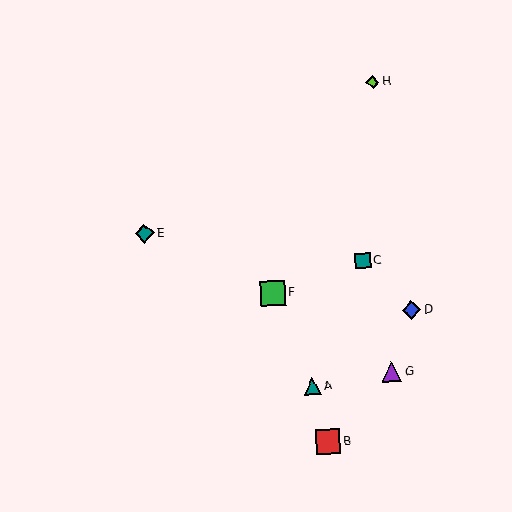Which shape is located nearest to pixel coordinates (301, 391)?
The teal triangle (labeled A) at (312, 387) is nearest to that location.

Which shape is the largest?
The red square (labeled B) is the largest.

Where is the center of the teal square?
The center of the teal square is at (363, 261).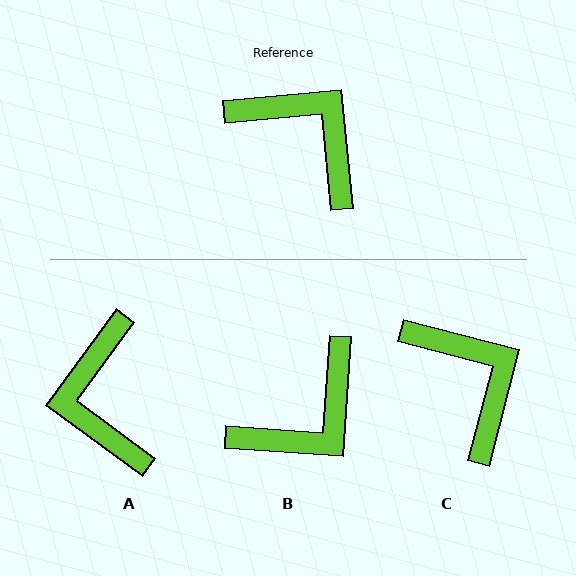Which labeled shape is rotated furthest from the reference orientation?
A, about 138 degrees away.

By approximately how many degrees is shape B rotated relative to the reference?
Approximately 99 degrees clockwise.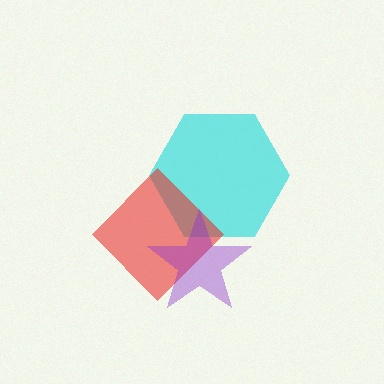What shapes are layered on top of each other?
The layered shapes are: a cyan hexagon, a red diamond, a purple star.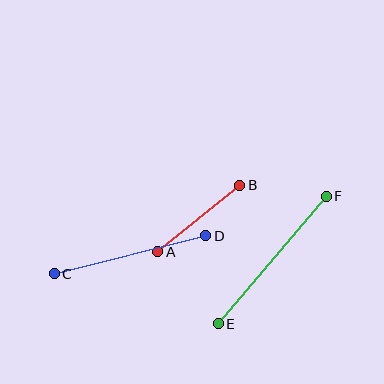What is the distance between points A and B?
The distance is approximately 105 pixels.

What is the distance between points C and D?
The distance is approximately 156 pixels.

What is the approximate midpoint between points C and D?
The midpoint is at approximately (130, 255) pixels.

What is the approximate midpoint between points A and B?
The midpoint is at approximately (199, 219) pixels.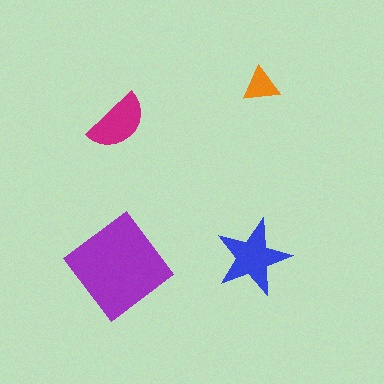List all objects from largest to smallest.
The purple diamond, the blue star, the magenta semicircle, the orange triangle.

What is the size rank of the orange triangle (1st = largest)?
4th.